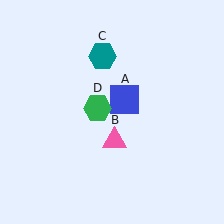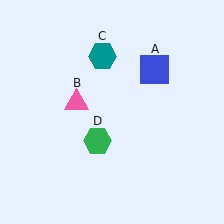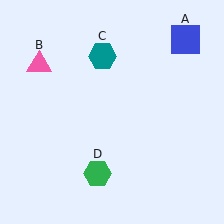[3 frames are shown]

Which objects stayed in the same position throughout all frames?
Teal hexagon (object C) remained stationary.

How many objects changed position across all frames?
3 objects changed position: blue square (object A), pink triangle (object B), green hexagon (object D).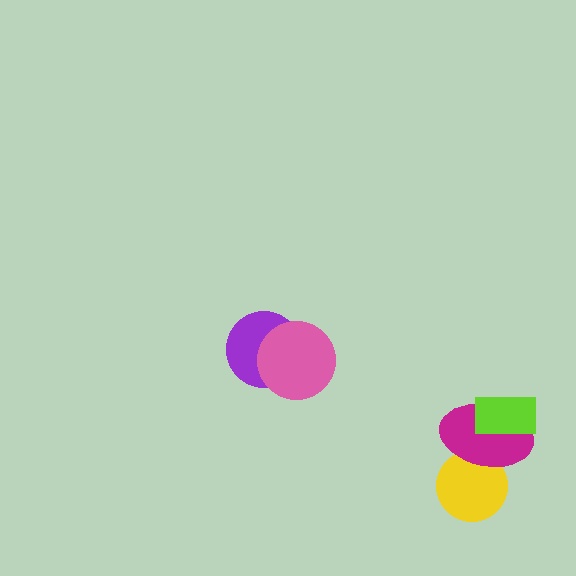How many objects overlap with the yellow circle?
1 object overlaps with the yellow circle.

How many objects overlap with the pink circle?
1 object overlaps with the pink circle.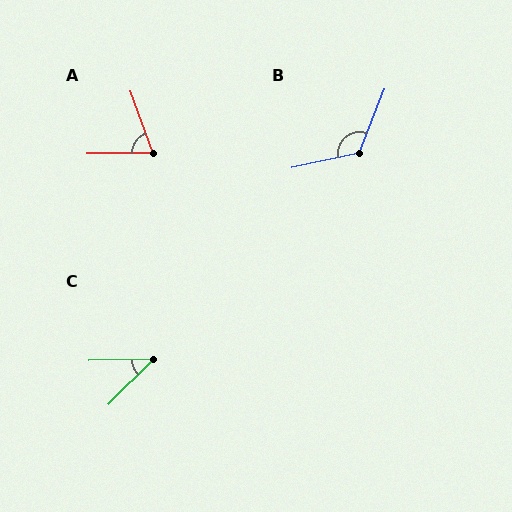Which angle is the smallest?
C, at approximately 44 degrees.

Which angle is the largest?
B, at approximately 124 degrees.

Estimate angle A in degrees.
Approximately 71 degrees.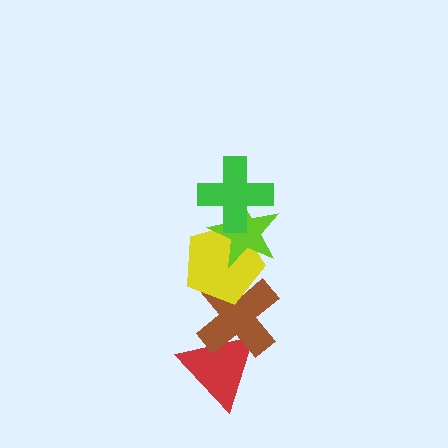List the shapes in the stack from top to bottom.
From top to bottom: the green cross, the lime star, the yellow pentagon, the brown cross, the red triangle.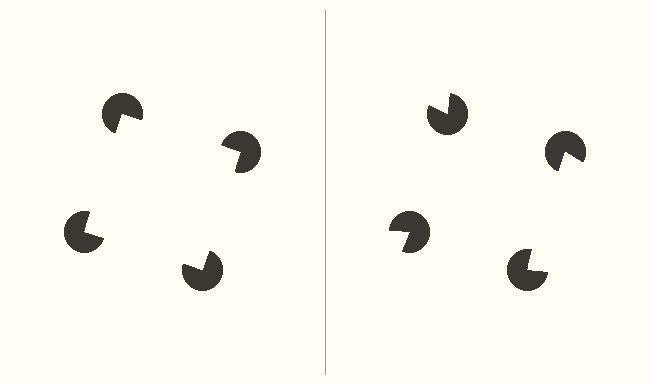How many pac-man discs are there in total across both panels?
8 — 4 on each side.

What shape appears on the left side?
An illusory square.